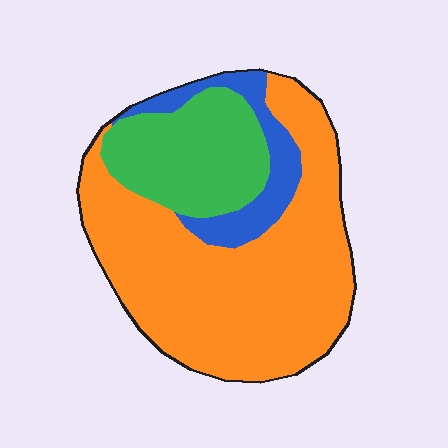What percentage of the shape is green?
Green covers roughly 25% of the shape.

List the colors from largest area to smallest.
From largest to smallest: orange, green, blue.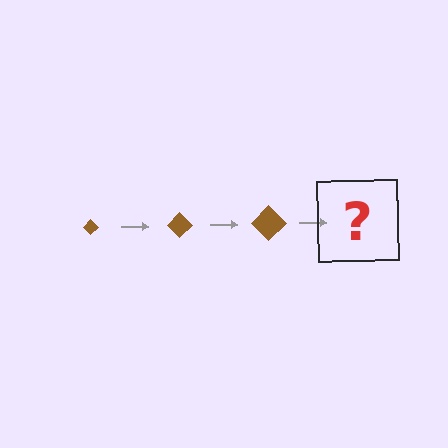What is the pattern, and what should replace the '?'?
The pattern is that the diamond gets progressively larger each step. The '?' should be a brown diamond, larger than the previous one.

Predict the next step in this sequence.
The next step is a brown diamond, larger than the previous one.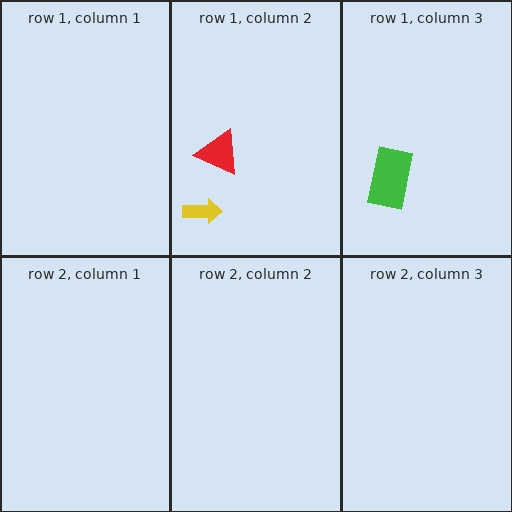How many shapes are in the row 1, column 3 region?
1.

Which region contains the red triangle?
The row 1, column 2 region.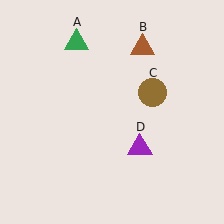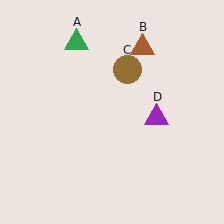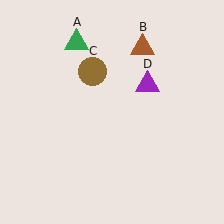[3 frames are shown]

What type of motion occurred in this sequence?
The brown circle (object C), purple triangle (object D) rotated counterclockwise around the center of the scene.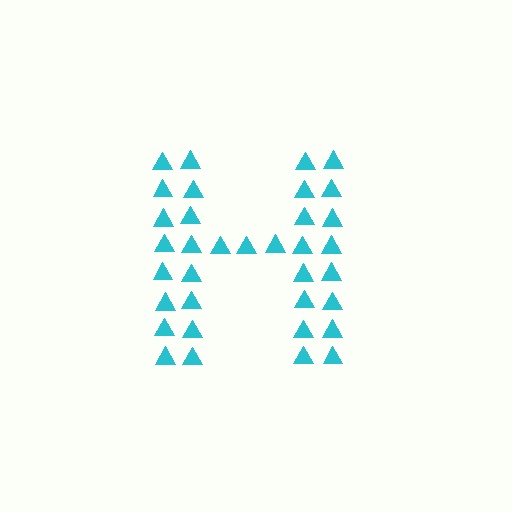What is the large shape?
The large shape is the letter H.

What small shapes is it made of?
It is made of small triangles.